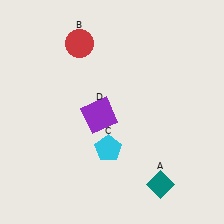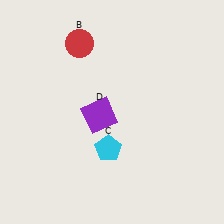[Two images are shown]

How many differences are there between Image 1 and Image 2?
There is 1 difference between the two images.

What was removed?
The teal diamond (A) was removed in Image 2.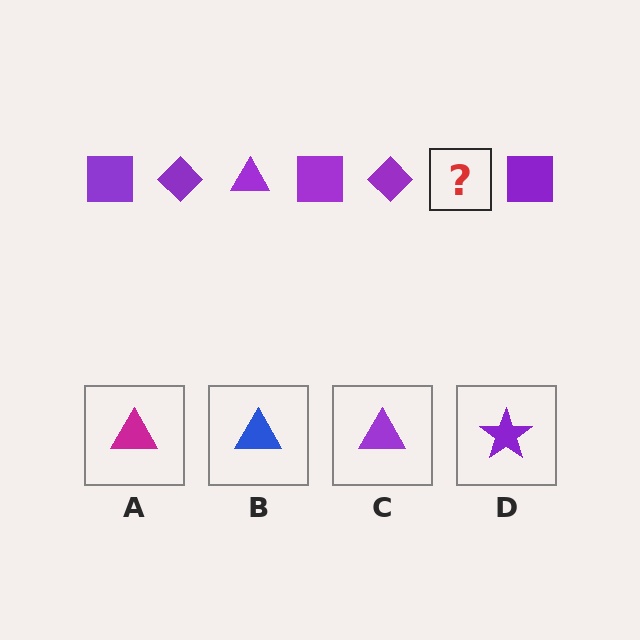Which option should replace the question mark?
Option C.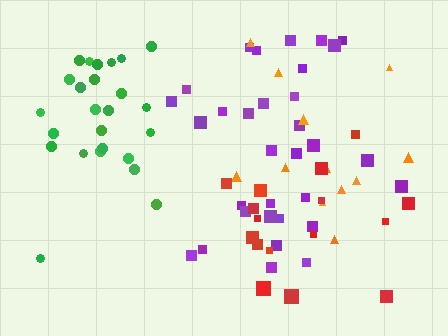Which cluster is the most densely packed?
Green.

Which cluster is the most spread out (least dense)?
Orange.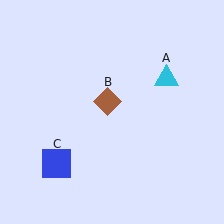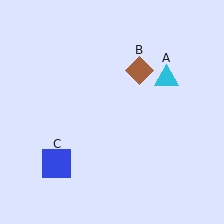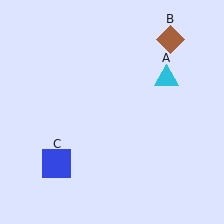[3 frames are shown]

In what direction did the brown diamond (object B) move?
The brown diamond (object B) moved up and to the right.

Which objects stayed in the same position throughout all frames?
Cyan triangle (object A) and blue square (object C) remained stationary.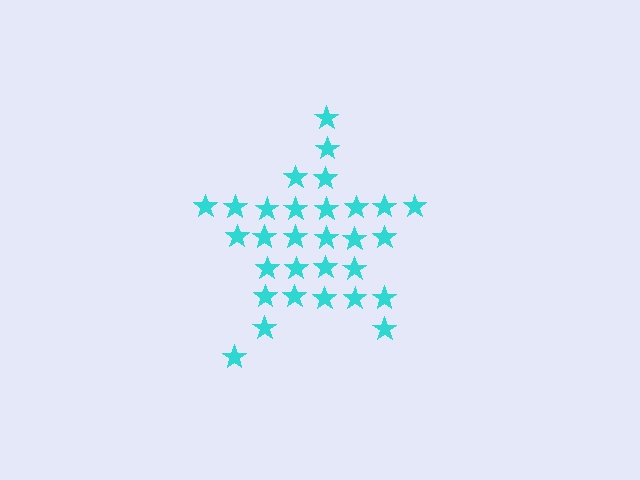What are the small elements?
The small elements are stars.